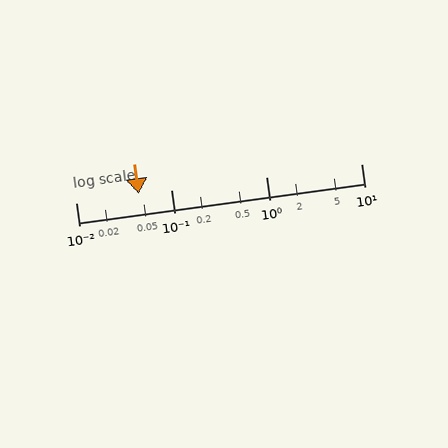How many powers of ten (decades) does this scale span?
The scale spans 3 decades, from 0.01 to 10.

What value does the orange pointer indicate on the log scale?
The pointer indicates approximately 0.046.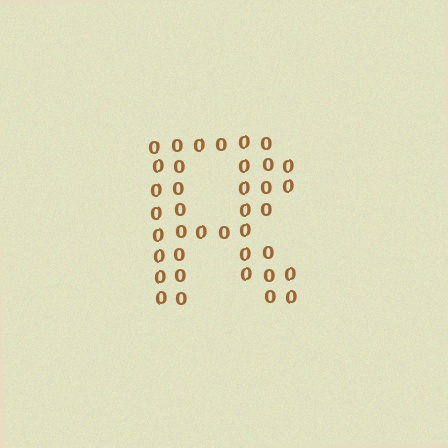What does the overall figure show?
The overall figure shows the letter R.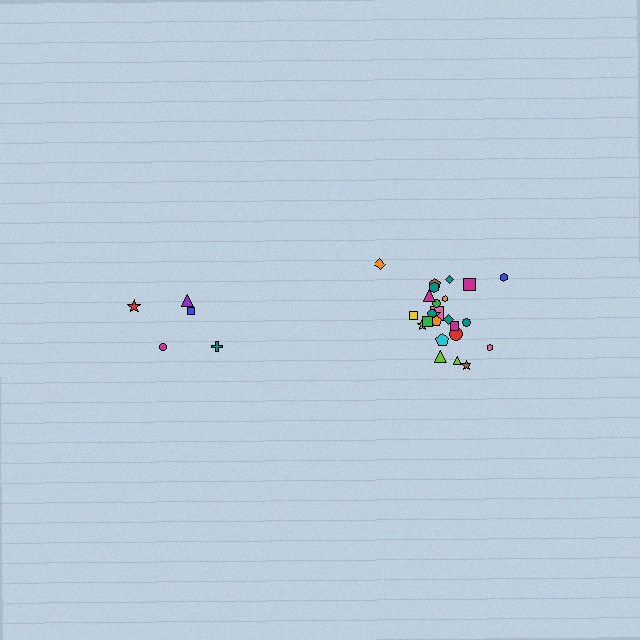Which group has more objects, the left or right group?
The right group.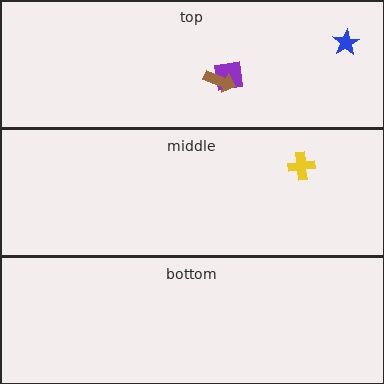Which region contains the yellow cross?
The middle region.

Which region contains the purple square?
The top region.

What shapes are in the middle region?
The yellow cross.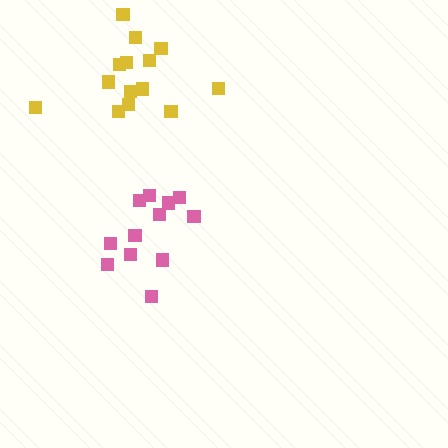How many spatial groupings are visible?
There are 2 spatial groupings.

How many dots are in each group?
Group 1: 12 dots, Group 2: 15 dots (27 total).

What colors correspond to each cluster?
The clusters are colored: pink, yellow.